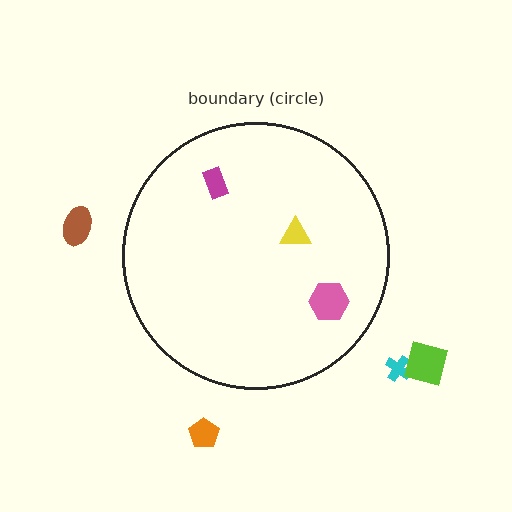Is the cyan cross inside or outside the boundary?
Outside.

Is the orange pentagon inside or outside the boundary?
Outside.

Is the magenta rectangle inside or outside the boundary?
Inside.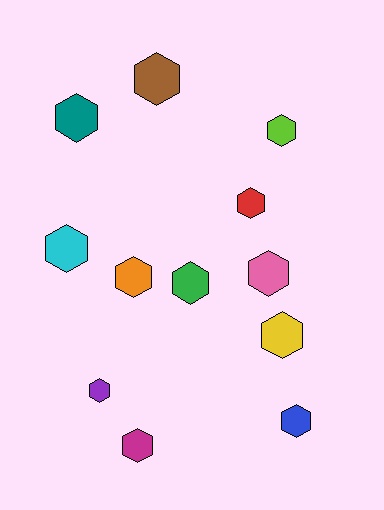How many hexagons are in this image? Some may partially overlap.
There are 12 hexagons.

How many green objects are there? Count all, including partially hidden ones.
There is 1 green object.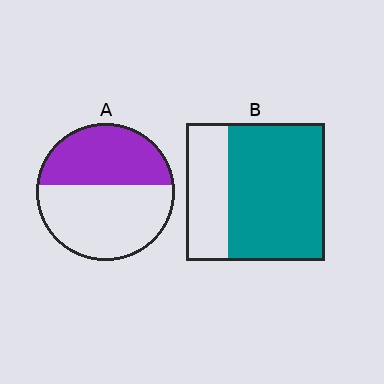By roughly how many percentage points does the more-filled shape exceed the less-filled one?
By roughly 25 percentage points (B over A).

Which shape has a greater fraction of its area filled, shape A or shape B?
Shape B.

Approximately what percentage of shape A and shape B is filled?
A is approximately 45% and B is approximately 70%.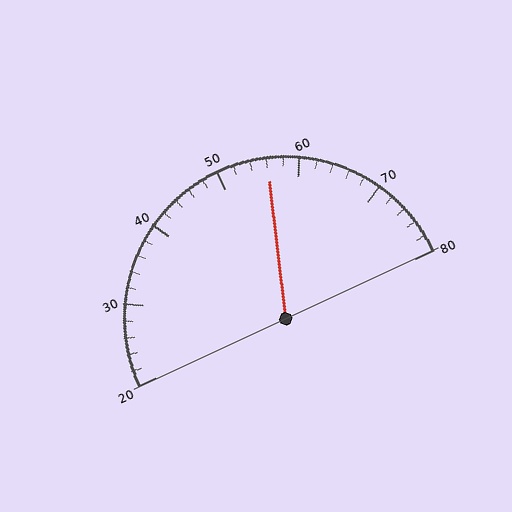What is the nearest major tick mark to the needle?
The nearest major tick mark is 60.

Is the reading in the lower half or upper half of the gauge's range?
The reading is in the upper half of the range (20 to 80).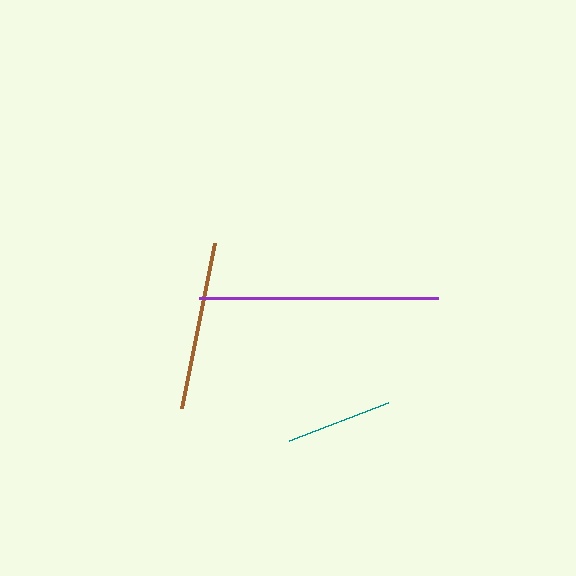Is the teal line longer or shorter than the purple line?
The purple line is longer than the teal line.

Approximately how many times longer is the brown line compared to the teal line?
The brown line is approximately 1.6 times the length of the teal line.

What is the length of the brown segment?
The brown segment is approximately 168 pixels long.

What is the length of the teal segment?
The teal segment is approximately 107 pixels long.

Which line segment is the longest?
The purple line is the longest at approximately 239 pixels.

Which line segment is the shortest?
The teal line is the shortest at approximately 107 pixels.